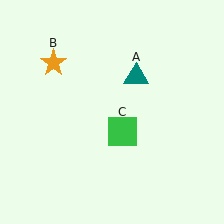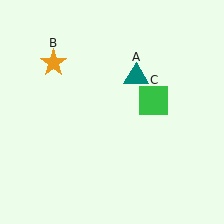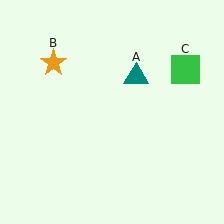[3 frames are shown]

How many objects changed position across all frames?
1 object changed position: green square (object C).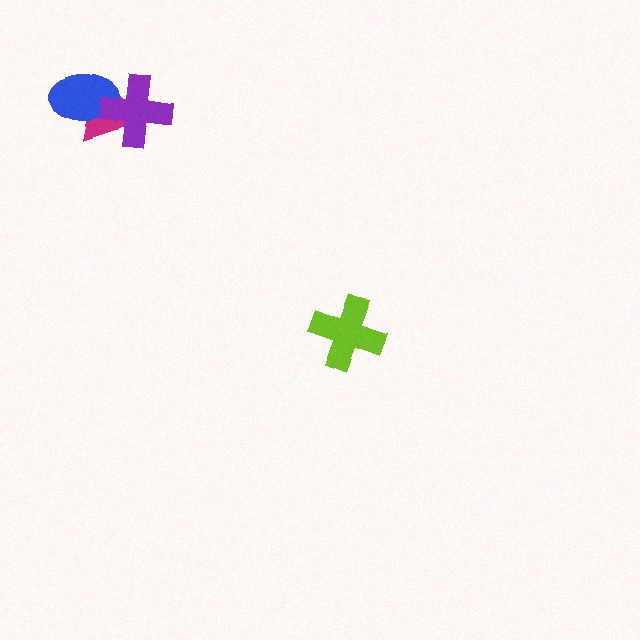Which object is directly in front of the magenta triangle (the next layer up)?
The blue ellipse is directly in front of the magenta triangle.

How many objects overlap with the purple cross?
2 objects overlap with the purple cross.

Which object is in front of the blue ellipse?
The purple cross is in front of the blue ellipse.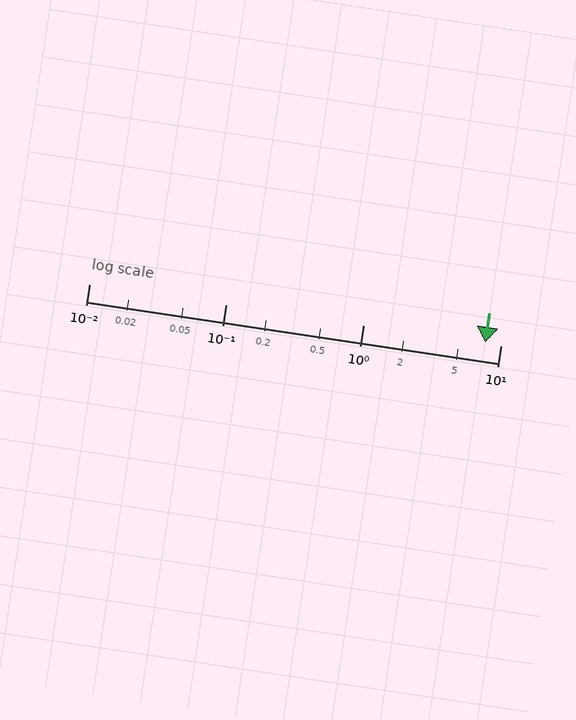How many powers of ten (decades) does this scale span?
The scale spans 3 decades, from 0.01 to 10.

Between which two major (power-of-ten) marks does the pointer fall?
The pointer is between 1 and 10.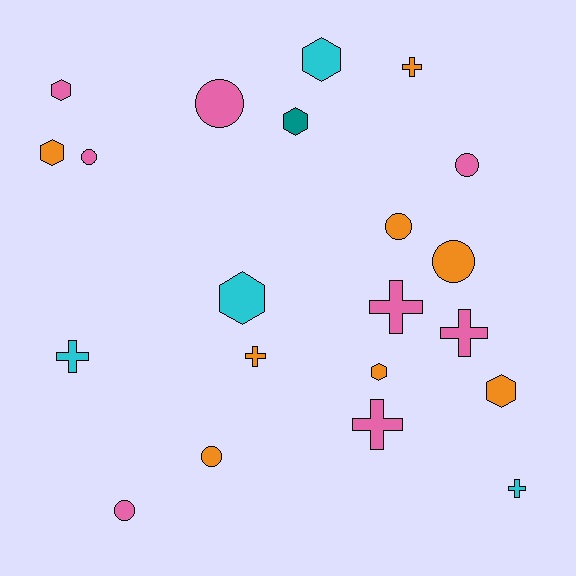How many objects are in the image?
There are 21 objects.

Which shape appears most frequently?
Circle, with 7 objects.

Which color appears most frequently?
Orange, with 8 objects.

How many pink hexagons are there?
There is 1 pink hexagon.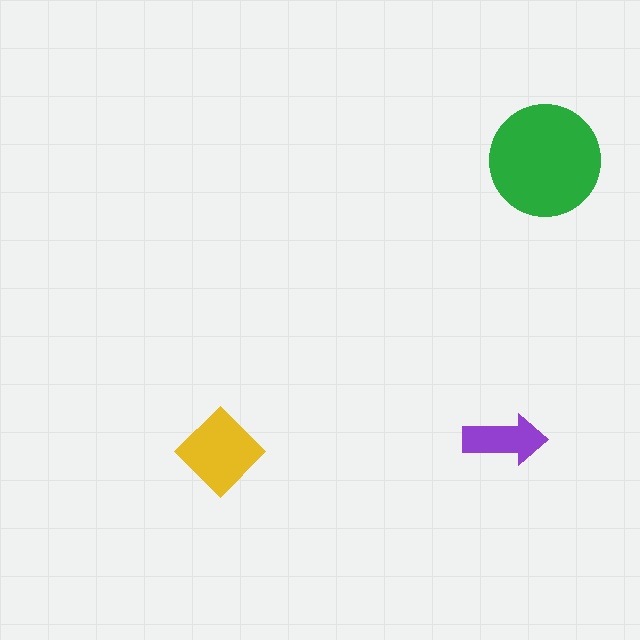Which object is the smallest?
The purple arrow.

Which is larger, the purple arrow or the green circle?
The green circle.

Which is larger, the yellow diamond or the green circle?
The green circle.